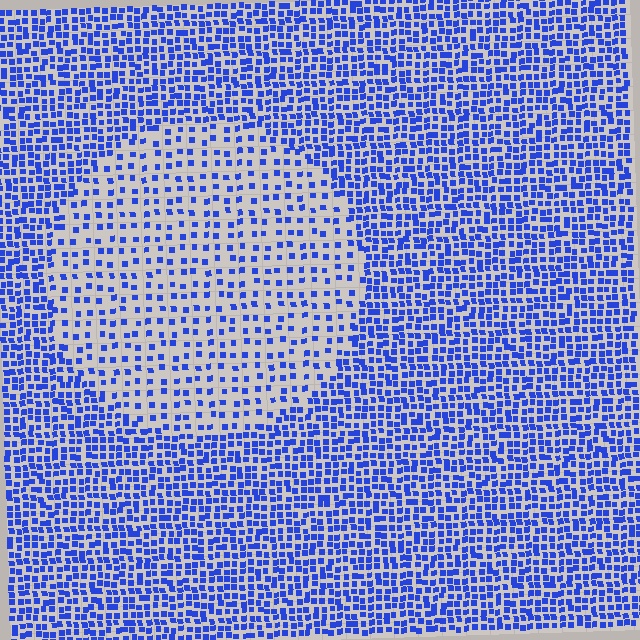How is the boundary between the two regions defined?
The boundary is defined by a change in element density (approximately 2.2x ratio). All elements are the same color, size, and shape.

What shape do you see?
I see a circle.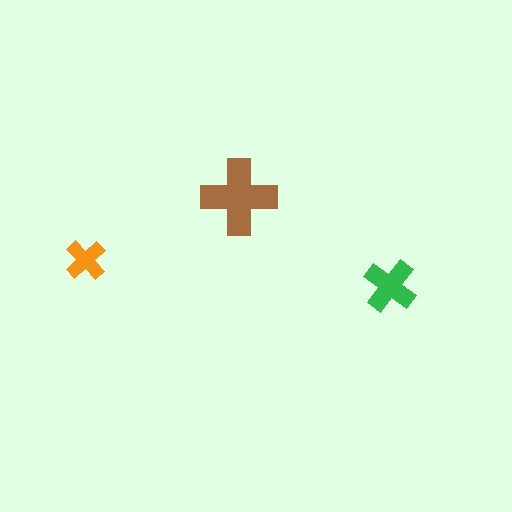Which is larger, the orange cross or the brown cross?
The brown one.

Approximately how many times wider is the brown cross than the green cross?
About 1.5 times wider.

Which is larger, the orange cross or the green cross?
The green one.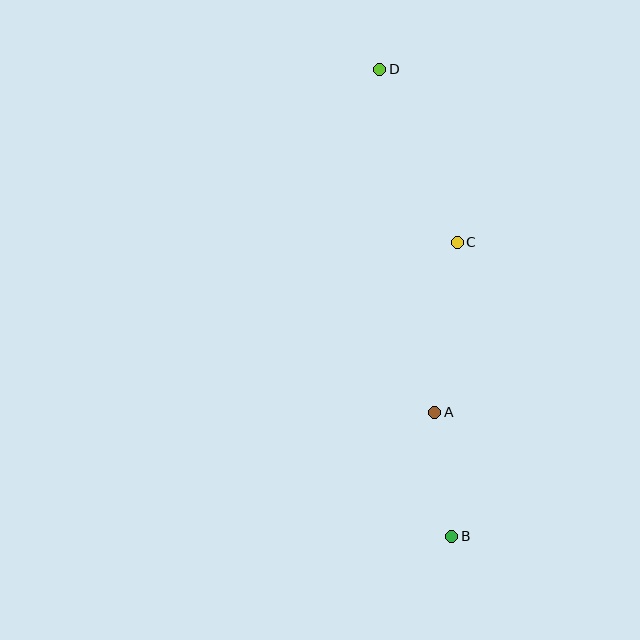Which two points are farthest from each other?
Points B and D are farthest from each other.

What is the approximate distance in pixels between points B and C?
The distance between B and C is approximately 294 pixels.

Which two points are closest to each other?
Points A and B are closest to each other.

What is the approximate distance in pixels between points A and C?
The distance between A and C is approximately 172 pixels.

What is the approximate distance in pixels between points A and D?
The distance between A and D is approximately 347 pixels.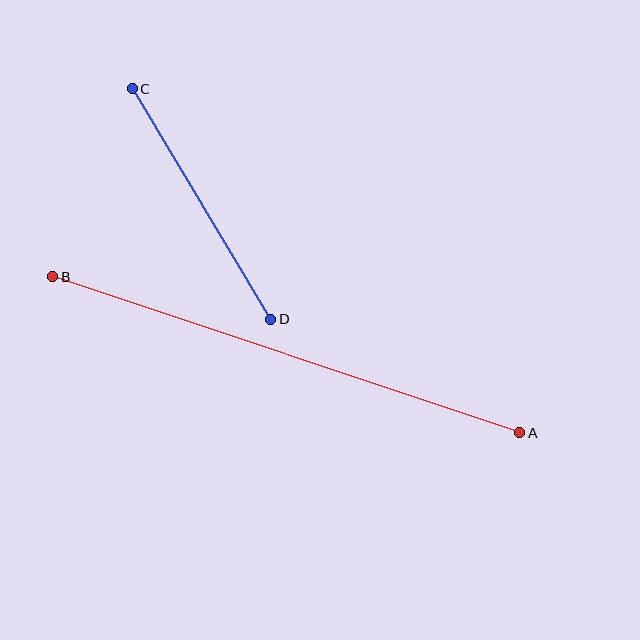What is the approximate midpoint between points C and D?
The midpoint is at approximately (201, 204) pixels.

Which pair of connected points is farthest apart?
Points A and B are farthest apart.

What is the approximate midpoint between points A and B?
The midpoint is at approximately (286, 355) pixels.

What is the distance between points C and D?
The distance is approximately 269 pixels.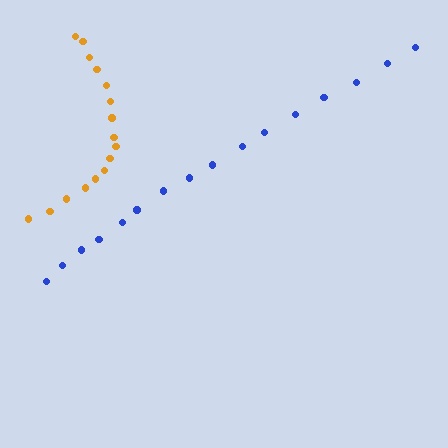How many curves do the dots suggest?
There are 2 distinct paths.